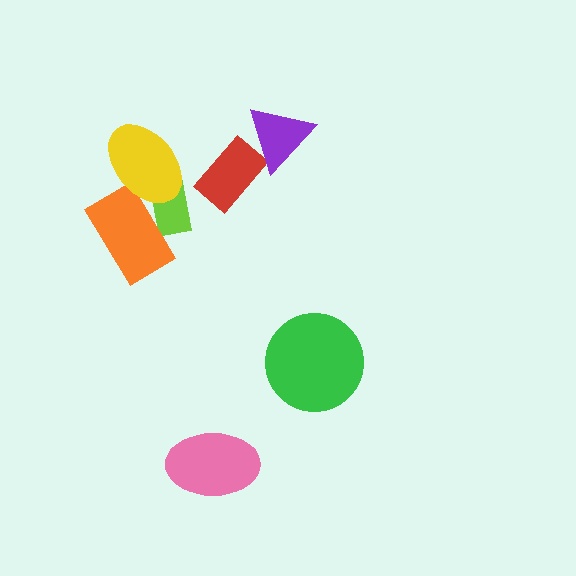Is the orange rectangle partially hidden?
Yes, it is partially covered by another shape.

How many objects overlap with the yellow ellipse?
2 objects overlap with the yellow ellipse.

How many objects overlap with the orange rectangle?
2 objects overlap with the orange rectangle.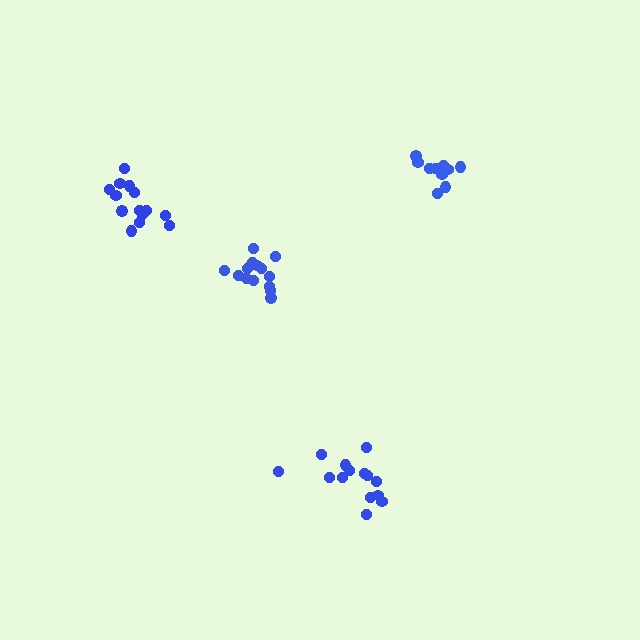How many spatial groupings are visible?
There are 4 spatial groupings.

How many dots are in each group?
Group 1: 15 dots, Group 2: 14 dots, Group 3: 14 dots, Group 4: 10 dots (53 total).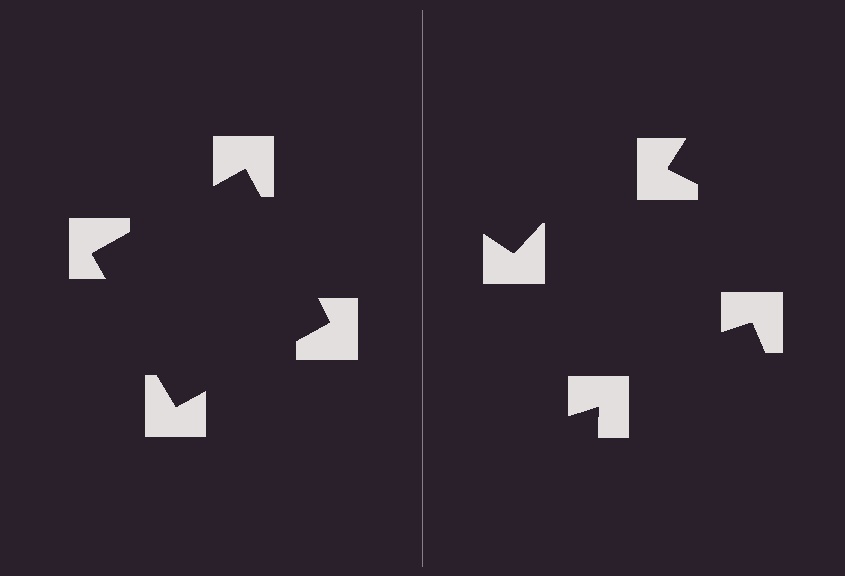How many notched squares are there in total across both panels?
8 — 4 on each side.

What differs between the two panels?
The notched squares are positioned identically on both sides; only the wedge orientations differ. On the left they align to a square; on the right they are misaligned.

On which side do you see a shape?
An illusory square appears on the left side. On the right side the wedge cuts are rotated, so no coherent shape forms.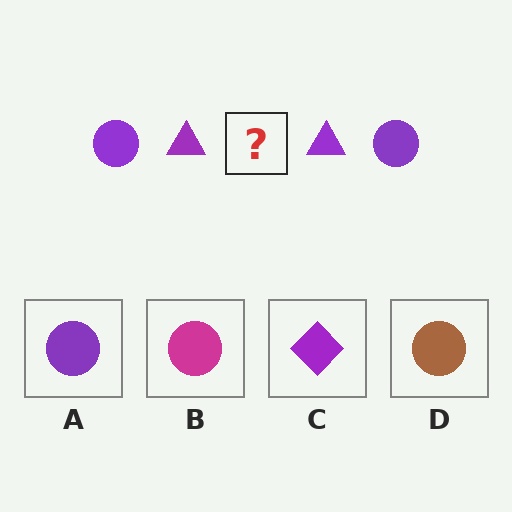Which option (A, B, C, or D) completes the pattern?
A.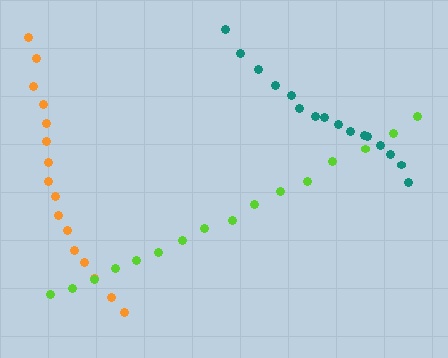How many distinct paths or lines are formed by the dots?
There are 3 distinct paths.